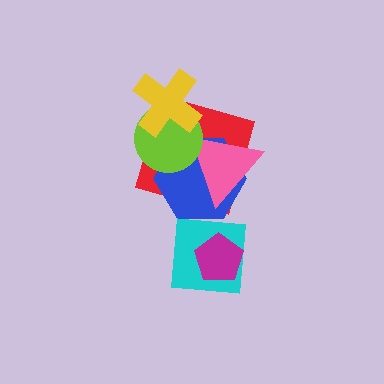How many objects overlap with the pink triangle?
3 objects overlap with the pink triangle.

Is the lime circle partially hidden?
Yes, it is partially covered by another shape.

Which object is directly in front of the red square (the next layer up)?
The blue hexagon is directly in front of the red square.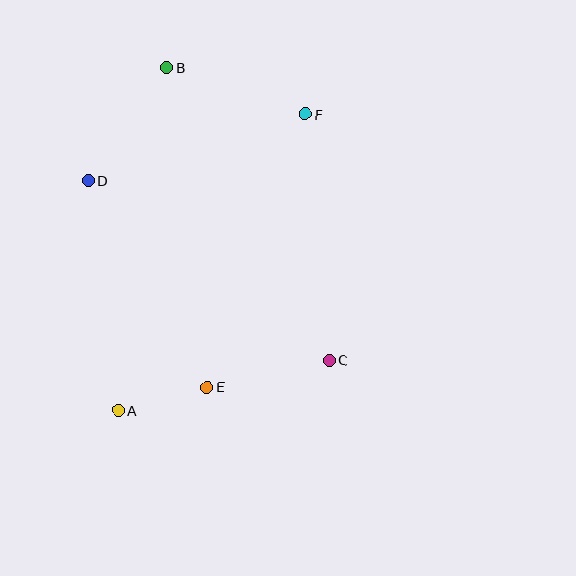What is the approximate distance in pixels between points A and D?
The distance between A and D is approximately 232 pixels.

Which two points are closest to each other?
Points A and E are closest to each other.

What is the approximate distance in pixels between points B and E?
The distance between B and E is approximately 322 pixels.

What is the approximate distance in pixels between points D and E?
The distance between D and E is approximately 239 pixels.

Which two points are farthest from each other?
Points A and F are farthest from each other.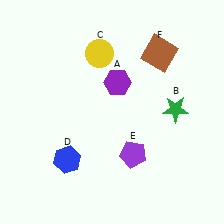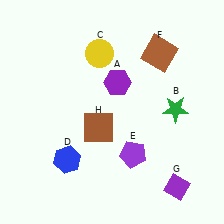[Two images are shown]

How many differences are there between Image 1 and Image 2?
There are 2 differences between the two images.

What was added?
A purple diamond (G), a brown square (H) were added in Image 2.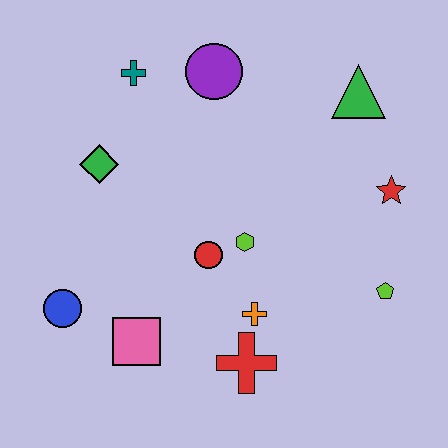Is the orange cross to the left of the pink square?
No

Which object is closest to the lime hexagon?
The red circle is closest to the lime hexagon.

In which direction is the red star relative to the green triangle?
The red star is below the green triangle.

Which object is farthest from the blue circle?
The green triangle is farthest from the blue circle.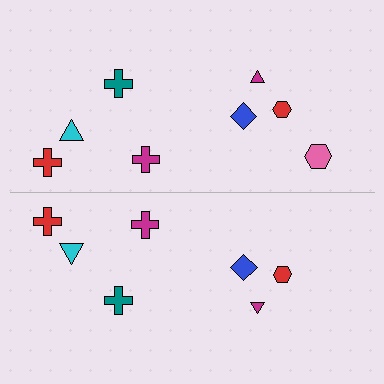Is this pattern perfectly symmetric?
No, the pattern is not perfectly symmetric. A pink hexagon is missing from the bottom side.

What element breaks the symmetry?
A pink hexagon is missing from the bottom side.